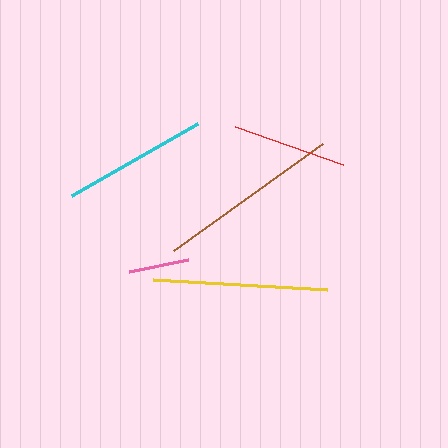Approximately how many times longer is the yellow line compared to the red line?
The yellow line is approximately 1.5 times the length of the red line.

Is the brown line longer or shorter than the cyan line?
The brown line is longer than the cyan line.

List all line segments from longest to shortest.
From longest to shortest: brown, yellow, cyan, red, pink.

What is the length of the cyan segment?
The cyan segment is approximately 145 pixels long.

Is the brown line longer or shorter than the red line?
The brown line is longer than the red line.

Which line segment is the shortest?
The pink line is the shortest at approximately 60 pixels.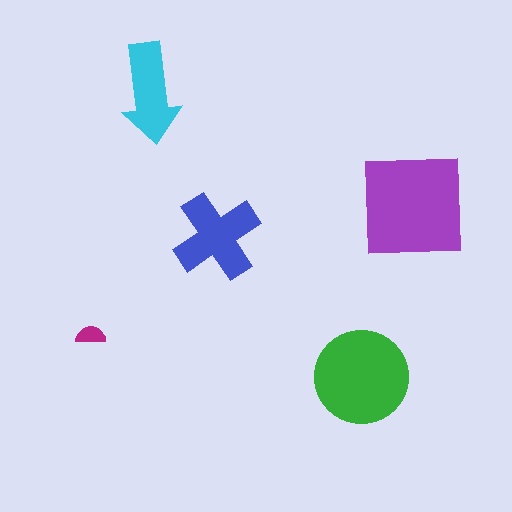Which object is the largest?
The purple square.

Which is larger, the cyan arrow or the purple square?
The purple square.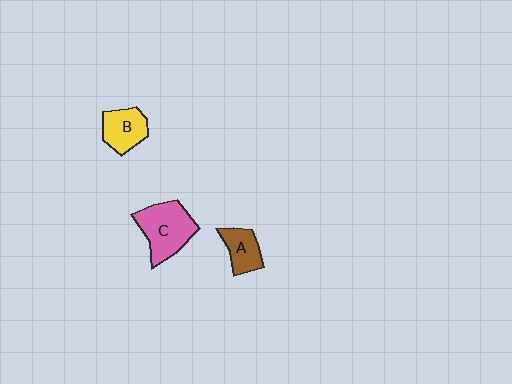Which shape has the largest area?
Shape C (pink).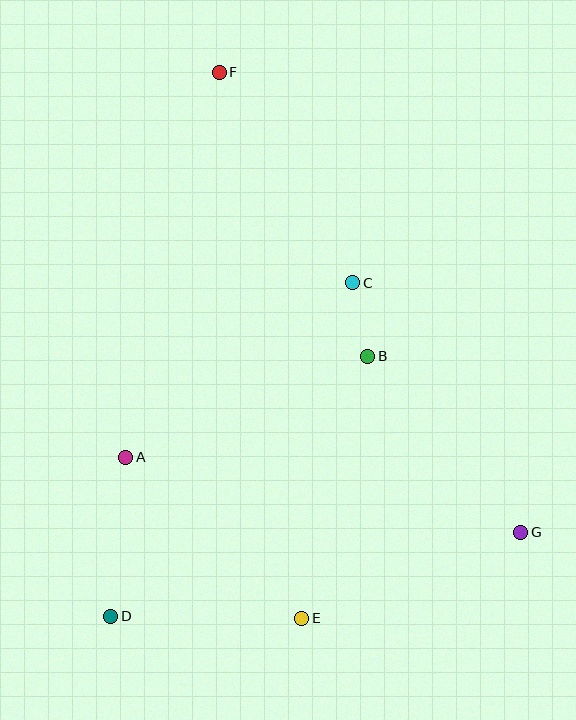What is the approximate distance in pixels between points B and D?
The distance between B and D is approximately 365 pixels.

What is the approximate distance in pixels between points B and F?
The distance between B and F is approximately 321 pixels.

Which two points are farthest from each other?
Points D and F are farthest from each other.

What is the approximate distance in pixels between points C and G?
The distance between C and G is approximately 301 pixels.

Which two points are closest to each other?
Points B and C are closest to each other.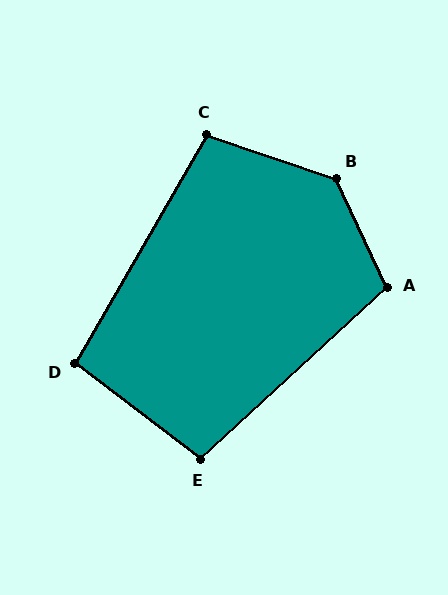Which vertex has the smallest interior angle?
D, at approximately 97 degrees.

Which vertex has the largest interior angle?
B, at approximately 134 degrees.